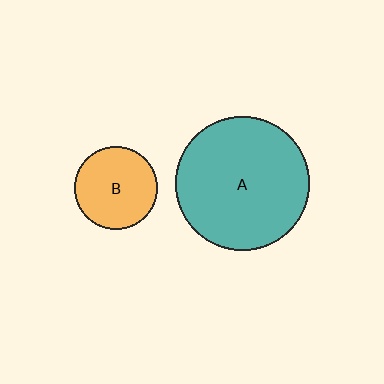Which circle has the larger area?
Circle A (teal).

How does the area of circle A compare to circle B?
Approximately 2.6 times.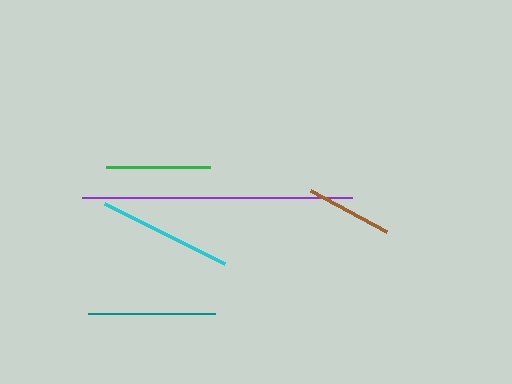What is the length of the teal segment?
The teal segment is approximately 127 pixels long.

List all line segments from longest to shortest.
From longest to shortest: purple, cyan, teal, green, brown.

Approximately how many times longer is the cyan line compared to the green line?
The cyan line is approximately 1.3 times the length of the green line.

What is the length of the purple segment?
The purple segment is approximately 270 pixels long.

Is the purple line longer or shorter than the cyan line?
The purple line is longer than the cyan line.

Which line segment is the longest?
The purple line is the longest at approximately 270 pixels.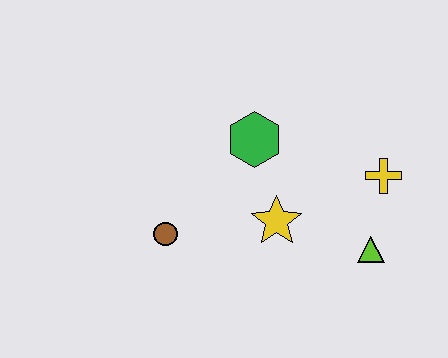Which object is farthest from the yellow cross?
The brown circle is farthest from the yellow cross.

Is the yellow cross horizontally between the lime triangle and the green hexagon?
No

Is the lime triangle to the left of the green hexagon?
No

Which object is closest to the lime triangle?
The yellow cross is closest to the lime triangle.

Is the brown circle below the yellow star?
Yes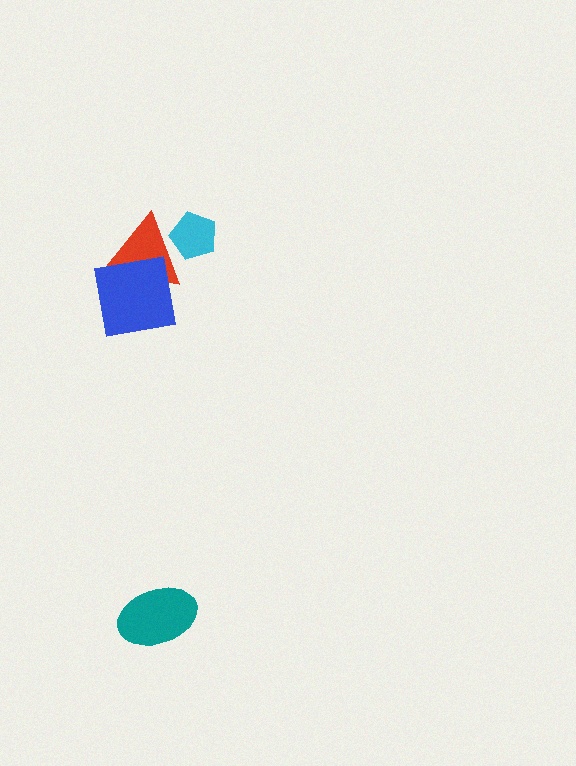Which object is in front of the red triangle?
The blue square is in front of the red triangle.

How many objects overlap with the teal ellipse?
0 objects overlap with the teal ellipse.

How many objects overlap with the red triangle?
2 objects overlap with the red triangle.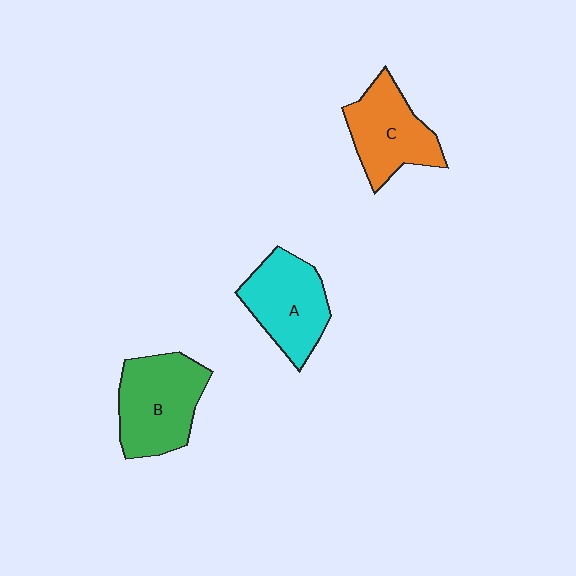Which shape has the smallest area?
Shape C (orange).